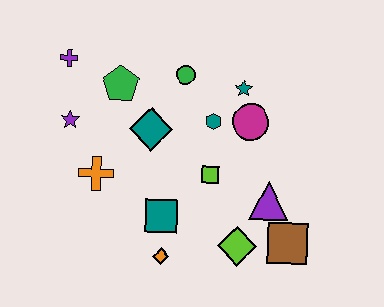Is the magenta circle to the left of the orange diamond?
No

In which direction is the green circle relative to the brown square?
The green circle is above the brown square.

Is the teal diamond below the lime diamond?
No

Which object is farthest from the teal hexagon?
The purple cross is farthest from the teal hexagon.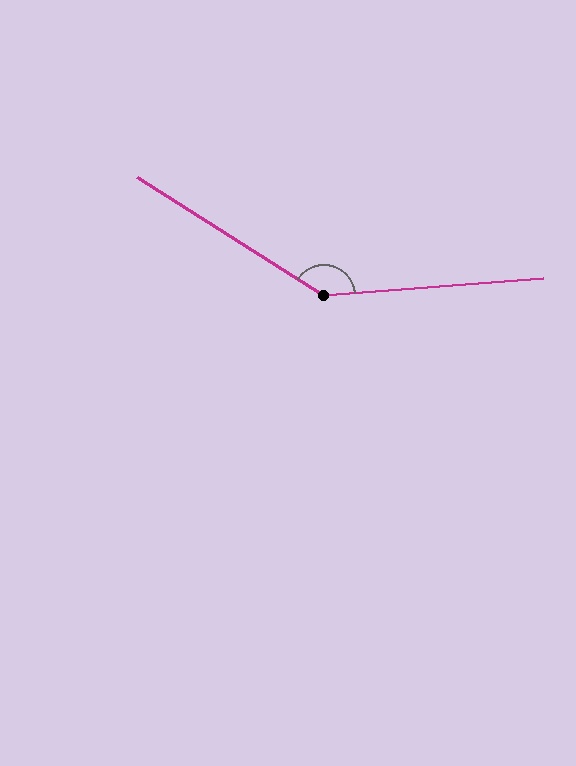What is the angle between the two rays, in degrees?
Approximately 143 degrees.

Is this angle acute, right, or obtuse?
It is obtuse.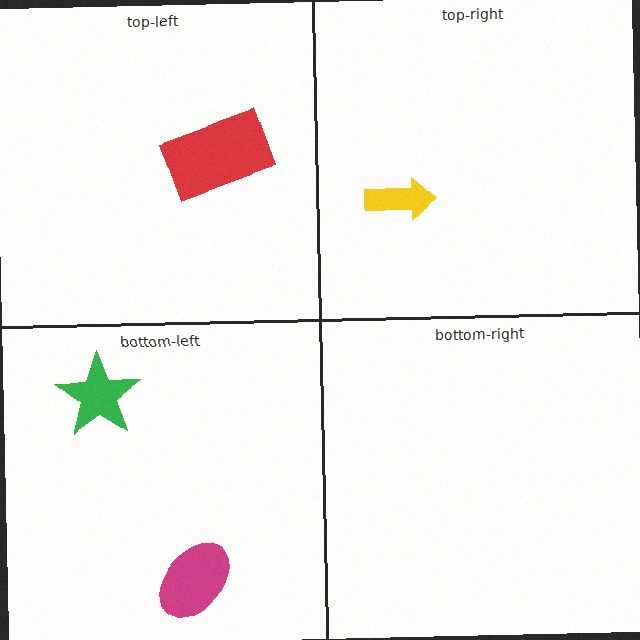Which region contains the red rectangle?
The top-left region.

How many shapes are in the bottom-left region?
2.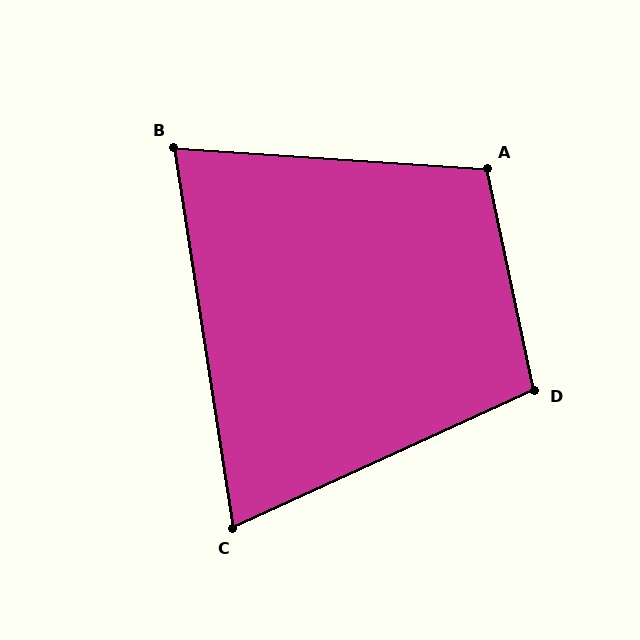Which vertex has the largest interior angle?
A, at approximately 106 degrees.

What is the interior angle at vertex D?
Approximately 102 degrees (obtuse).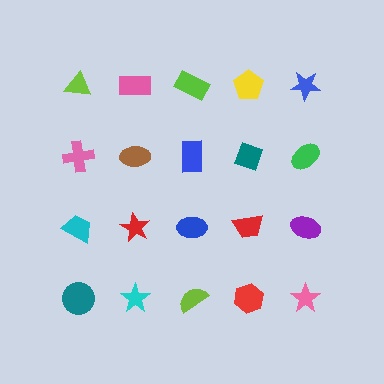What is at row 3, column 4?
A red trapezoid.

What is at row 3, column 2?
A red star.